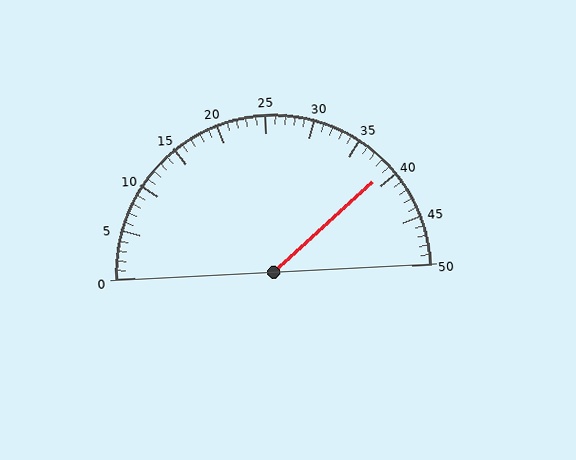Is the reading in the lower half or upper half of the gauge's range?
The reading is in the upper half of the range (0 to 50).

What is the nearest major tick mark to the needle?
The nearest major tick mark is 40.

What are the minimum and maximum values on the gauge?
The gauge ranges from 0 to 50.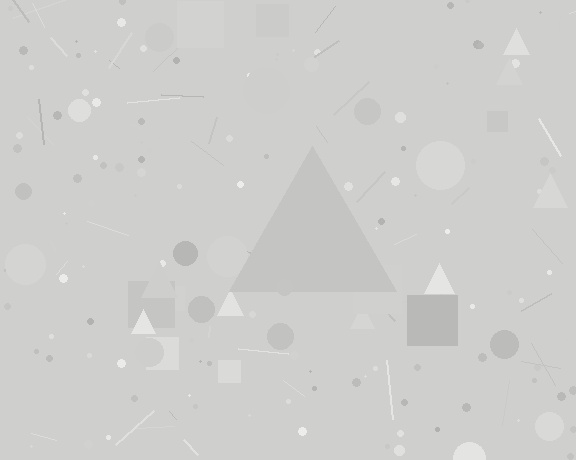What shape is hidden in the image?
A triangle is hidden in the image.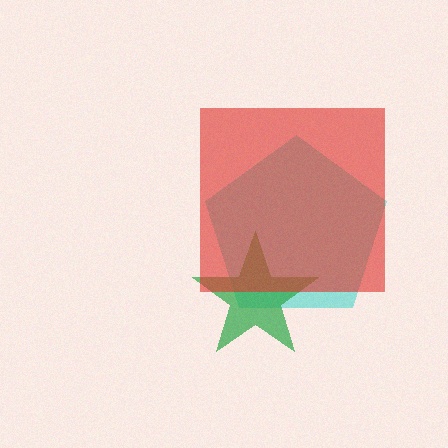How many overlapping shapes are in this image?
There are 3 overlapping shapes in the image.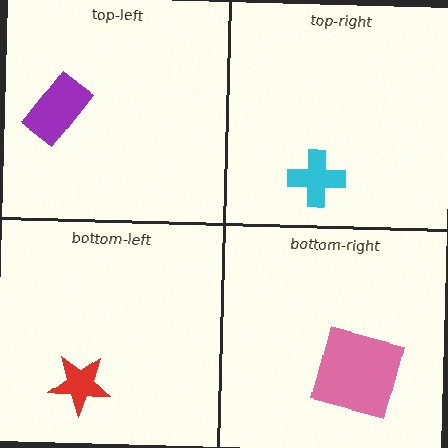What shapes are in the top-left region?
The purple rectangle.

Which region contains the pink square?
The bottom-right region.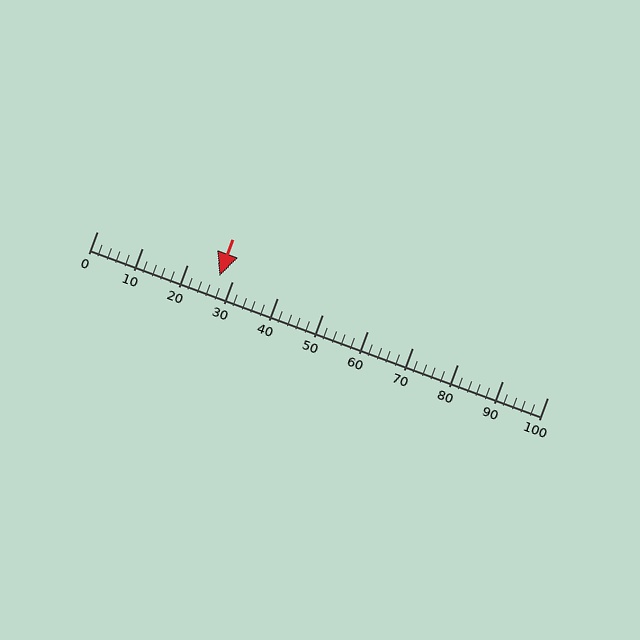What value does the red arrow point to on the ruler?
The red arrow points to approximately 27.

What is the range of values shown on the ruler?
The ruler shows values from 0 to 100.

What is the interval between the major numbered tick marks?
The major tick marks are spaced 10 units apart.